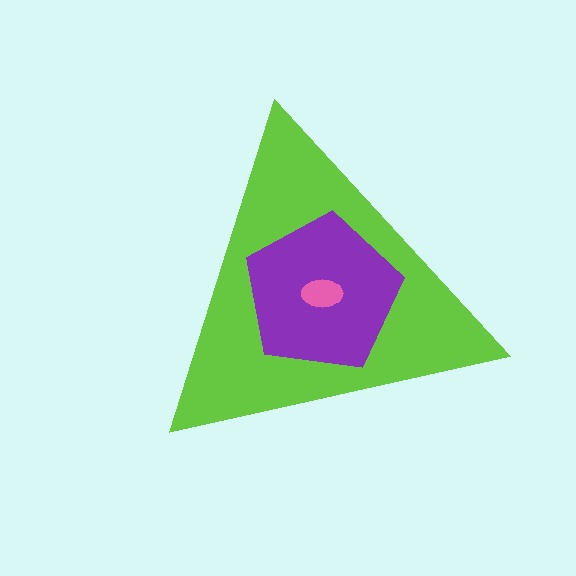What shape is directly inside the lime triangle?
The purple pentagon.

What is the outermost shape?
The lime triangle.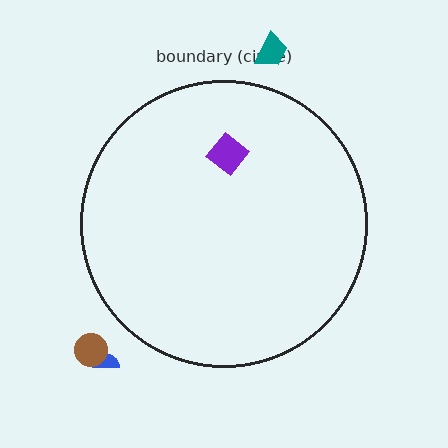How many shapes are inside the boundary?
1 inside, 3 outside.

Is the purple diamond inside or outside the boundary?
Inside.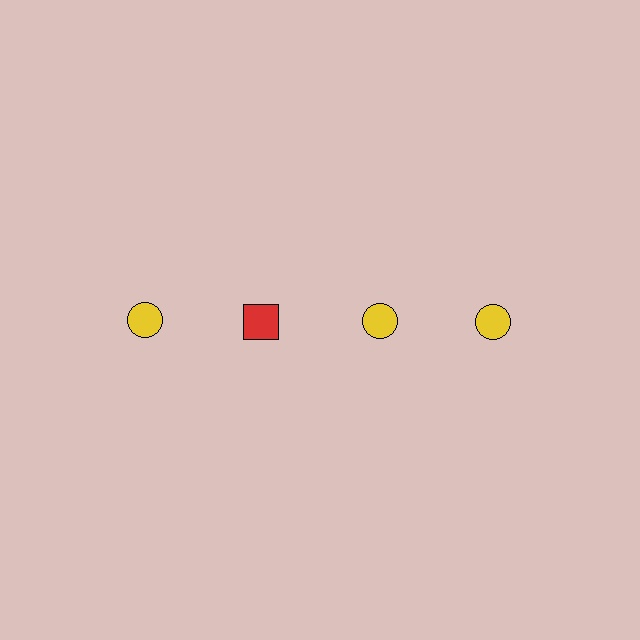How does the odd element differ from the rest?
It differs in both color (red instead of yellow) and shape (square instead of circle).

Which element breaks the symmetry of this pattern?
The red square in the top row, second from left column breaks the symmetry. All other shapes are yellow circles.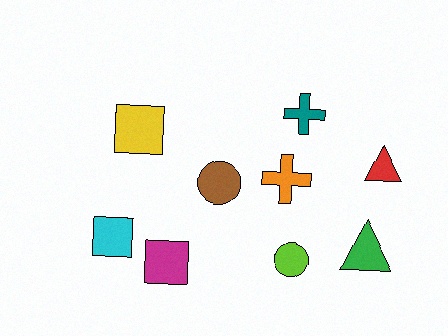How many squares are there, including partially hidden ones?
There are 3 squares.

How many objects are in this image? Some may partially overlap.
There are 9 objects.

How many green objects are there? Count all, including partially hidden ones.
There is 1 green object.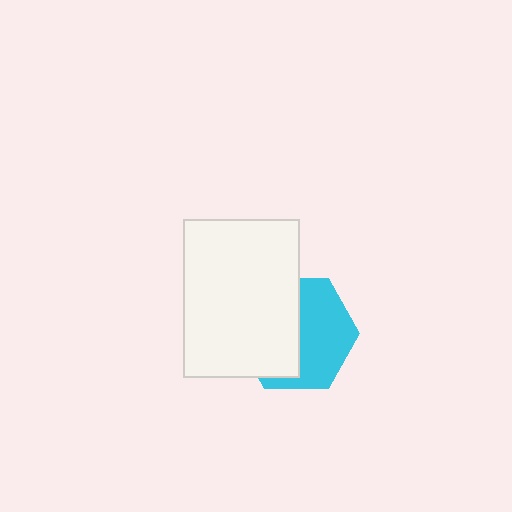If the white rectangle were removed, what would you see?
You would see the complete cyan hexagon.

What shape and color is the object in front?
The object in front is a white rectangle.